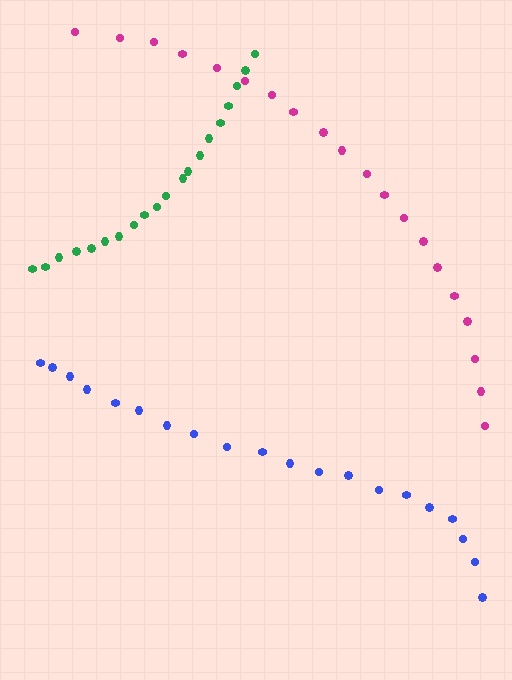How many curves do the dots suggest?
There are 3 distinct paths.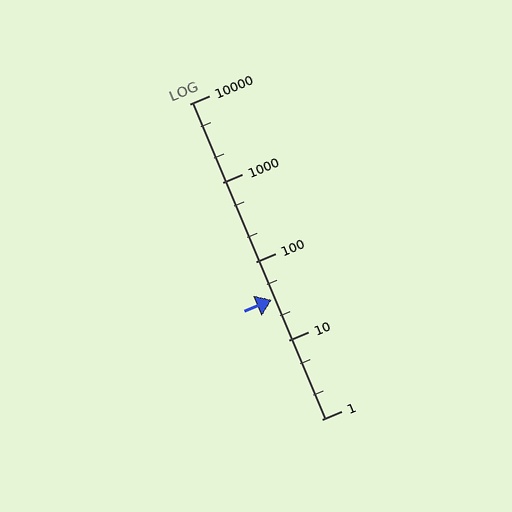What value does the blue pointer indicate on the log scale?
The pointer indicates approximately 33.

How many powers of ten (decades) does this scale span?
The scale spans 4 decades, from 1 to 10000.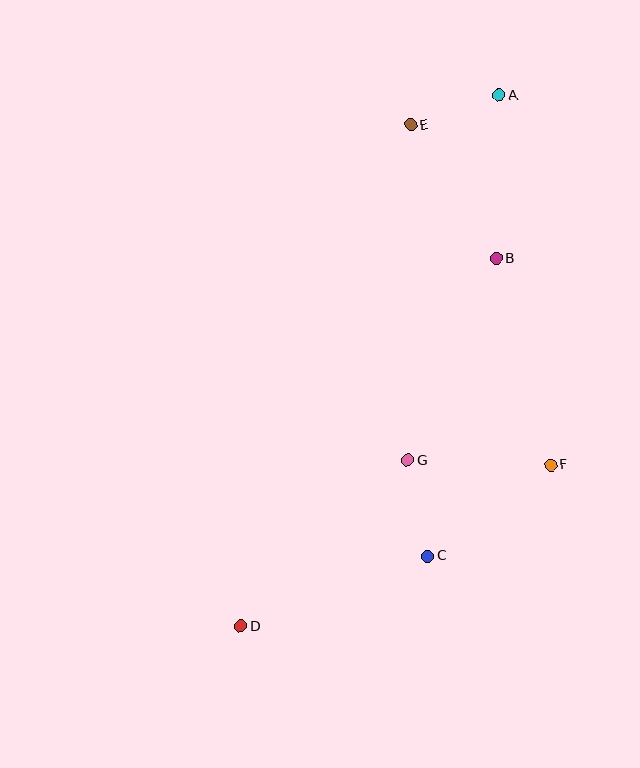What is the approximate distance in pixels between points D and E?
The distance between D and E is approximately 529 pixels.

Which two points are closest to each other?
Points A and E are closest to each other.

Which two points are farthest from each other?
Points A and D are farthest from each other.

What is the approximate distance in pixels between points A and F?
The distance between A and F is approximately 373 pixels.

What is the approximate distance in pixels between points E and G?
The distance between E and G is approximately 335 pixels.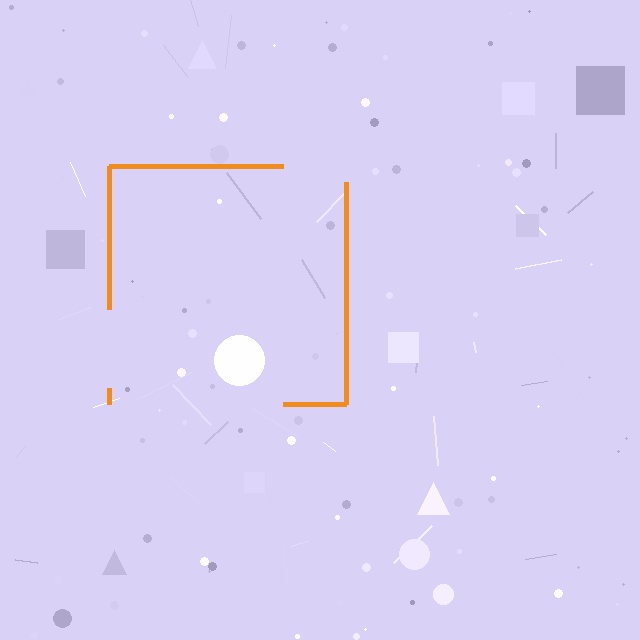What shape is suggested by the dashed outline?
The dashed outline suggests a square.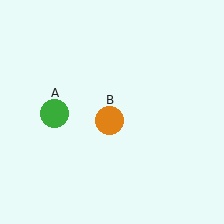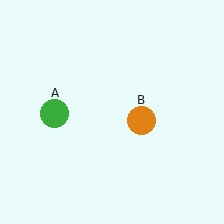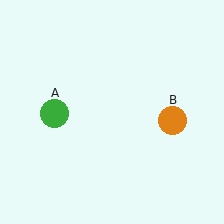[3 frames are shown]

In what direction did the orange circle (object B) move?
The orange circle (object B) moved right.